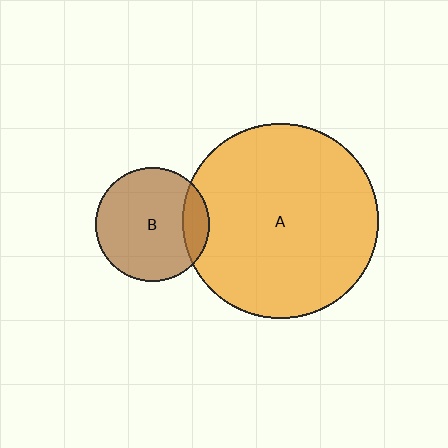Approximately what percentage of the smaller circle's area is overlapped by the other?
Approximately 15%.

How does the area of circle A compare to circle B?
Approximately 3.0 times.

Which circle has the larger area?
Circle A (orange).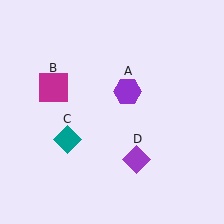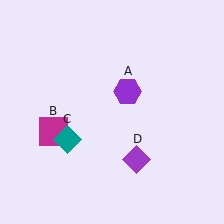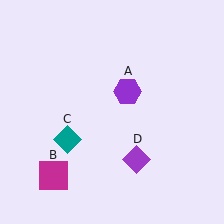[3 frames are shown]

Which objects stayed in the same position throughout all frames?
Purple hexagon (object A) and teal diamond (object C) and purple diamond (object D) remained stationary.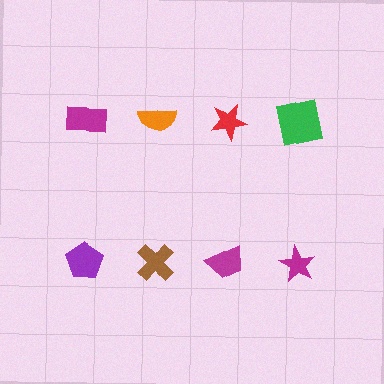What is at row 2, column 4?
A magenta star.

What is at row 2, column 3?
A magenta trapezoid.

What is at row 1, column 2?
An orange semicircle.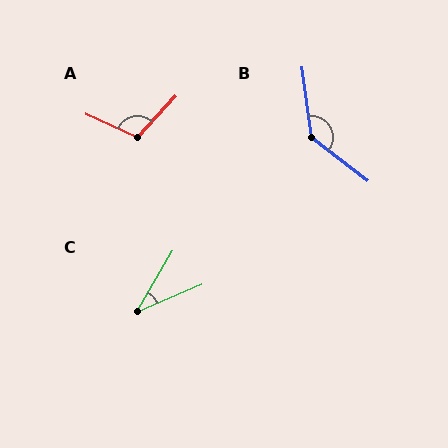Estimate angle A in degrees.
Approximately 108 degrees.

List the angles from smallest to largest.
C (37°), A (108°), B (135°).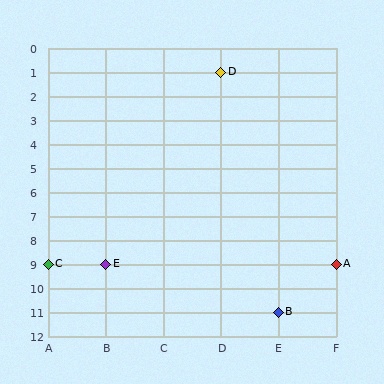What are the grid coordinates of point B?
Point B is at grid coordinates (E, 11).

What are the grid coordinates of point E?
Point E is at grid coordinates (B, 9).